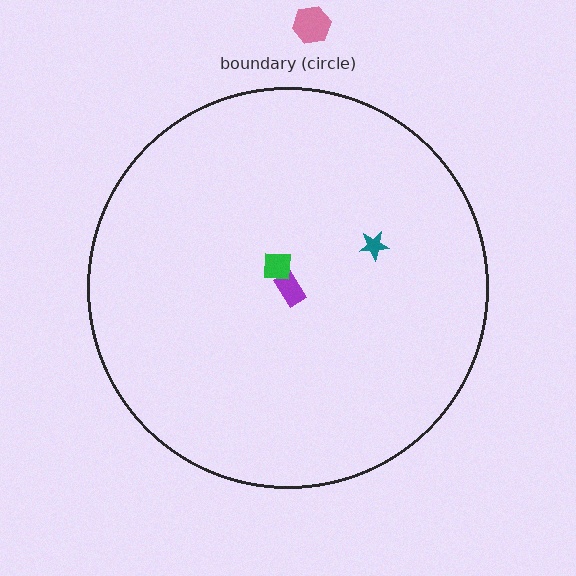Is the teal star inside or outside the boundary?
Inside.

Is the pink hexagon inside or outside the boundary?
Outside.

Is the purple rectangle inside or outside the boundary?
Inside.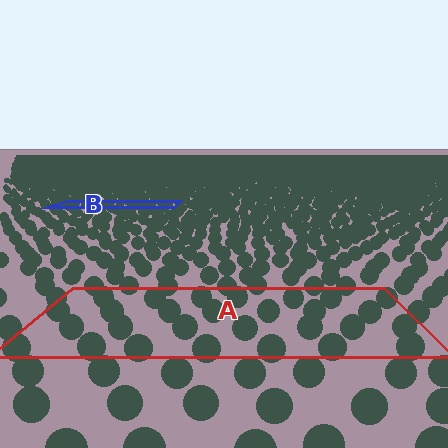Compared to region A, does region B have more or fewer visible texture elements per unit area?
Region B has more texture elements per unit area — they are packed more densely because it is farther away.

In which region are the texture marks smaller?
The texture marks are smaller in region B, because it is farther away.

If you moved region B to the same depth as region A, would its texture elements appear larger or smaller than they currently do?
They would appear larger. At a closer depth, the same texture elements are projected at a bigger on-screen size.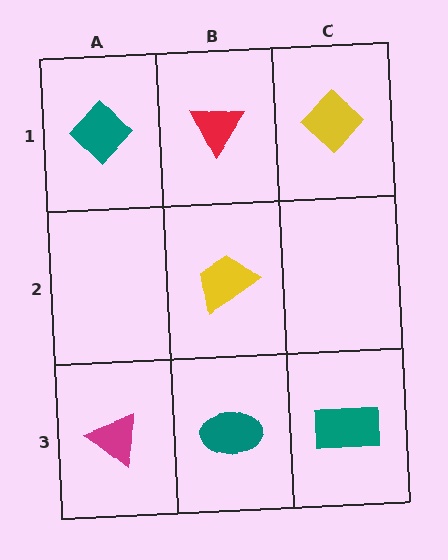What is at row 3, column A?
A magenta triangle.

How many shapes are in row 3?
3 shapes.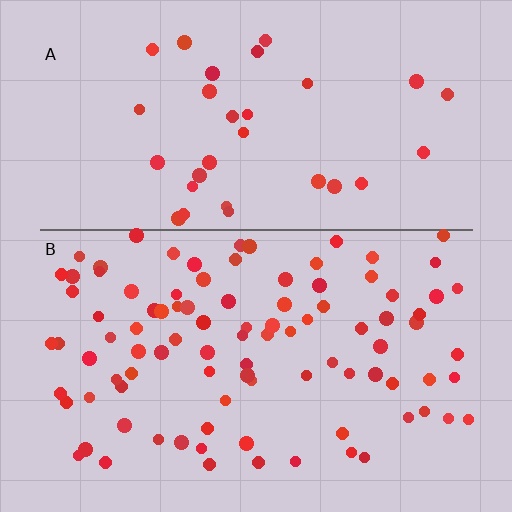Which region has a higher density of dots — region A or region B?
B (the bottom).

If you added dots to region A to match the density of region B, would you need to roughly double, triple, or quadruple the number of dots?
Approximately triple.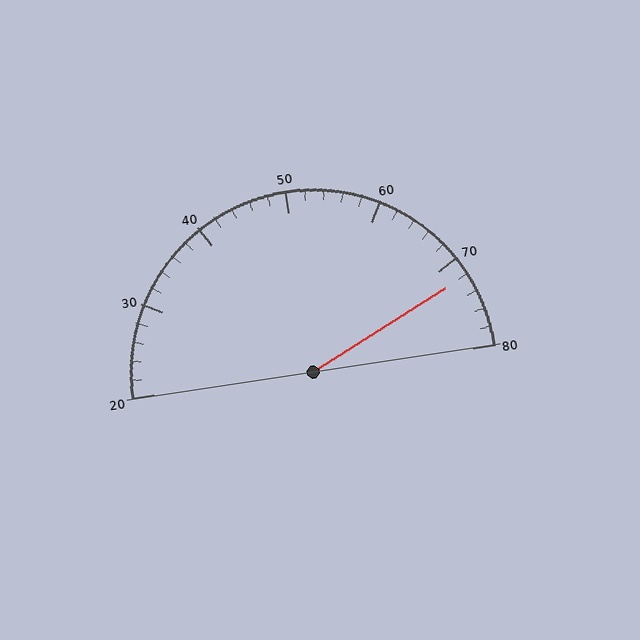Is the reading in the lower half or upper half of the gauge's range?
The reading is in the upper half of the range (20 to 80).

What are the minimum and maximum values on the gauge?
The gauge ranges from 20 to 80.